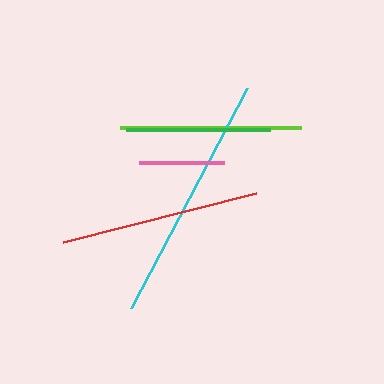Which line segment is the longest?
The cyan line is the longest at approximately 249 pixels.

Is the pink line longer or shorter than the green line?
The green line is longer than the pink line.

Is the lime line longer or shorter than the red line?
The red line is longer than the lime line.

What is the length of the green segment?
The green segment is approximately 144 pixels long.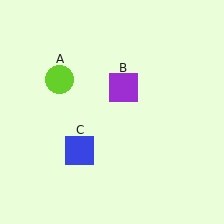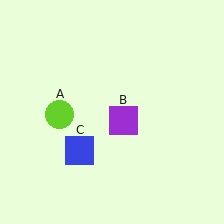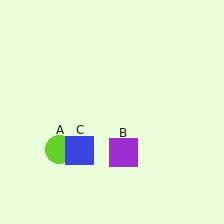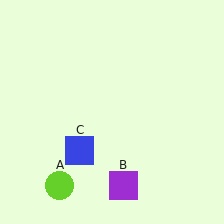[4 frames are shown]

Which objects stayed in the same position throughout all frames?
Blue square (object C) remained stationary.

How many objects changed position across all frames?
2 objects changed position: lime circle (object A), purple square (object B).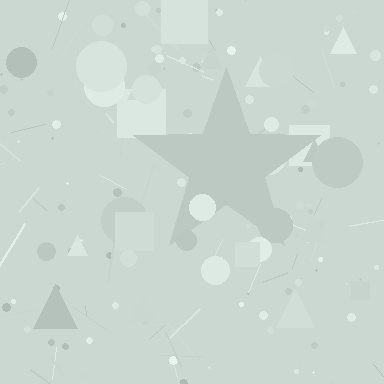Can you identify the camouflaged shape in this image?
The camouflaged shape is a star.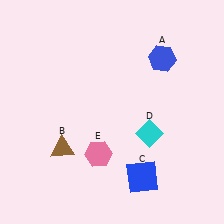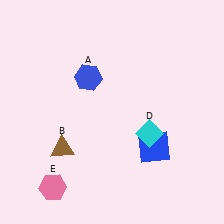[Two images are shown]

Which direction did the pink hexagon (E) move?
The pink hexagon (E) moved left.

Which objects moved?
The objects that moved are: the blue hexagon (A), the blue square (C), the pink hexagon (E).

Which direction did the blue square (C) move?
The blue square (C) moved up.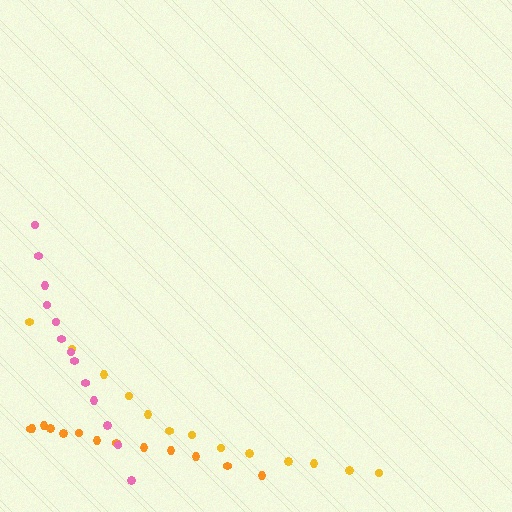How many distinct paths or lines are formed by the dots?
There are 3 distinct paths.